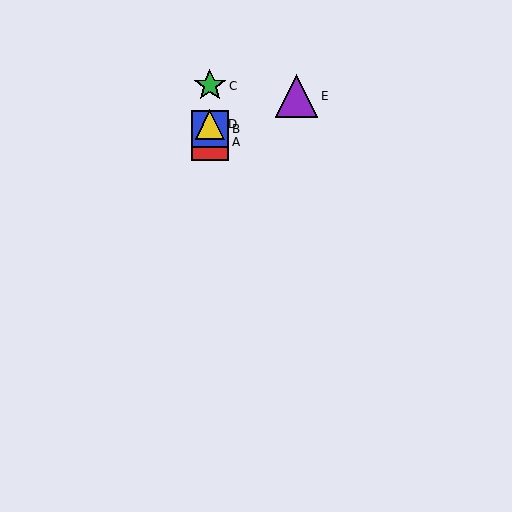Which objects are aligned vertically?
Objects A, B, C, D are aligned vertically.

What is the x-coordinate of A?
Object A is at x≈210.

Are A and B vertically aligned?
Yes, both are at x≈210.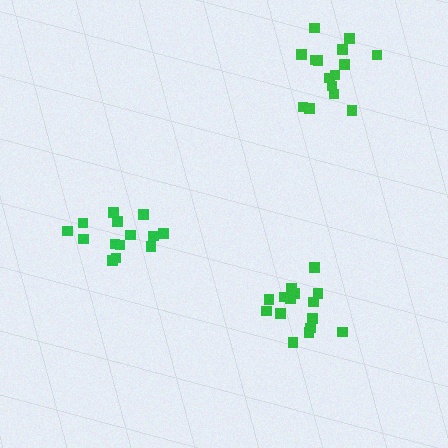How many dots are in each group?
Group 1: 15 dots, Group 2: 14 dots, Group 3: 15 dots (44 total).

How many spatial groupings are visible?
There are 3 spatial groupings.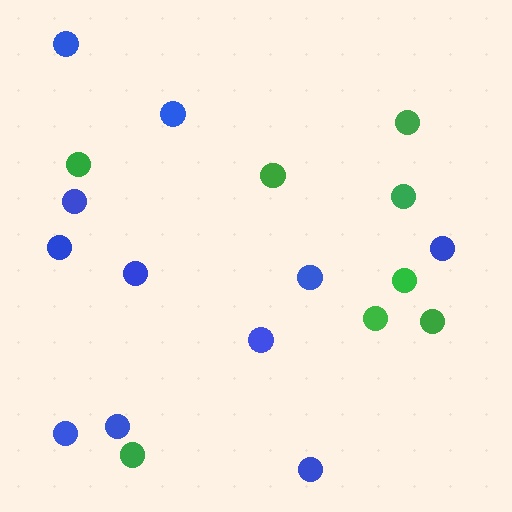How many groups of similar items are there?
There are 2 groups: one group of blue circles (11) and one group of green circles (8).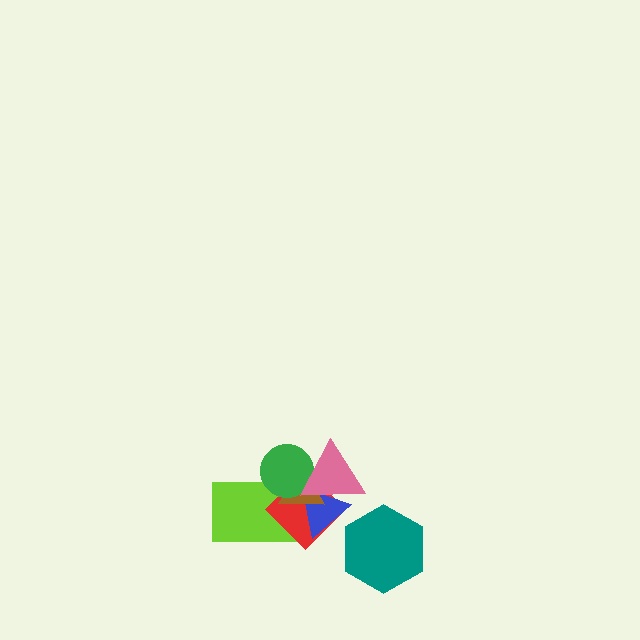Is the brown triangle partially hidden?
Yes, it is partially covered by another shape.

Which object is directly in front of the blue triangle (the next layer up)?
The brown triangle is directly in front of the blue triangle.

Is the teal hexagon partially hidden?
No, no other shape covers it.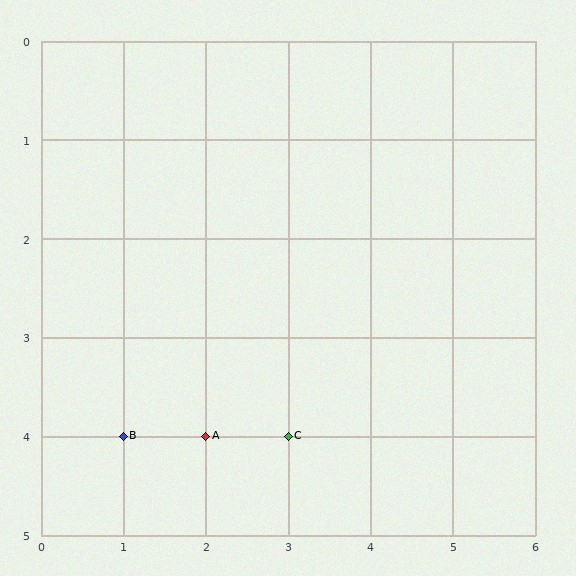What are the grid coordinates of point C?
Point C is at grid coordinates (3, 4).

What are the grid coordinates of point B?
Point B is at grid coordinates (1, 4).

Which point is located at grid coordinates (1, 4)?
Point B is at (1, 4).